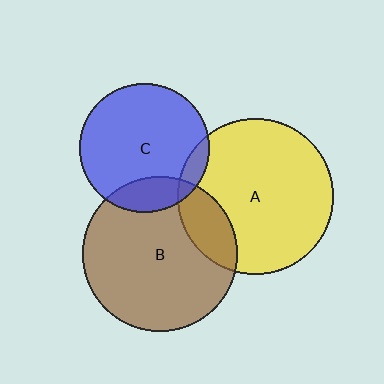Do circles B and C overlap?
Yes.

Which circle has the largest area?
Circle A (yellow).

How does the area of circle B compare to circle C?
Approximately 1.4 times.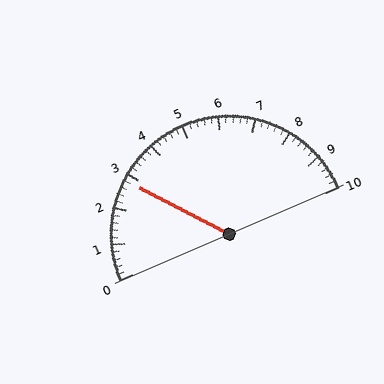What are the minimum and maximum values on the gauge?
The gauge ranges from 0 to 10.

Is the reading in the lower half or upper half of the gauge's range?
The reading is in the lower half of the range (0 to 10).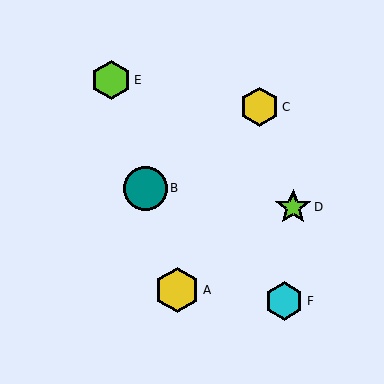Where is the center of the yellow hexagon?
The center of the yellow hexagon is at (177, 290).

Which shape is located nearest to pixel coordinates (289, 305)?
The cyan hexagon (labeled F) at (284, 301) is nearest to that location.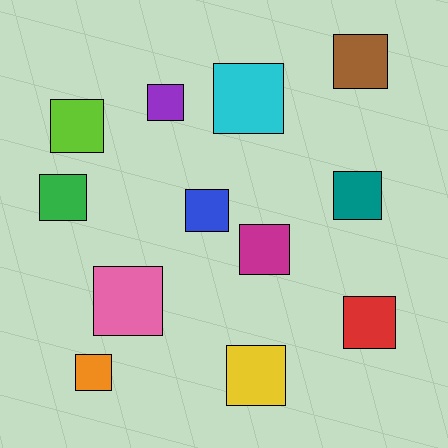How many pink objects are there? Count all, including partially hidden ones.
There is 1 pink object.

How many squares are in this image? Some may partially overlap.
There are 12 squares.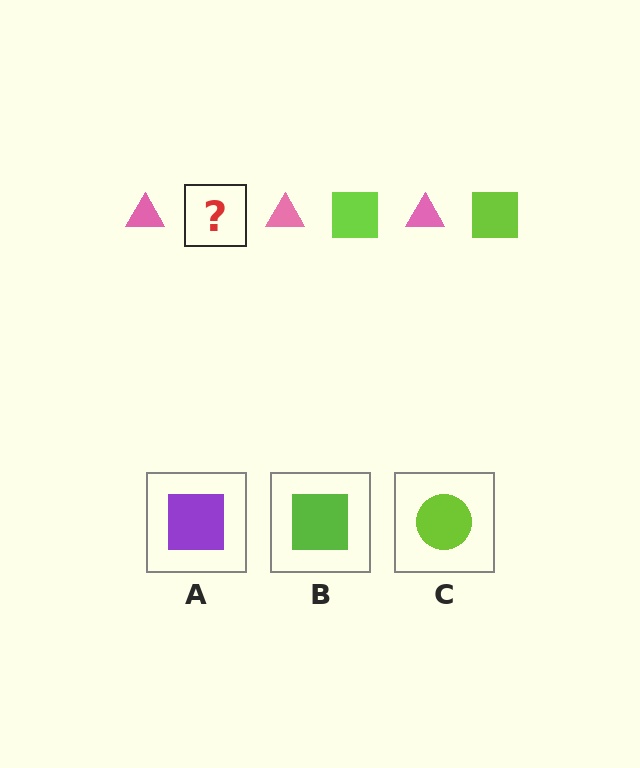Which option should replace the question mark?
Option B.